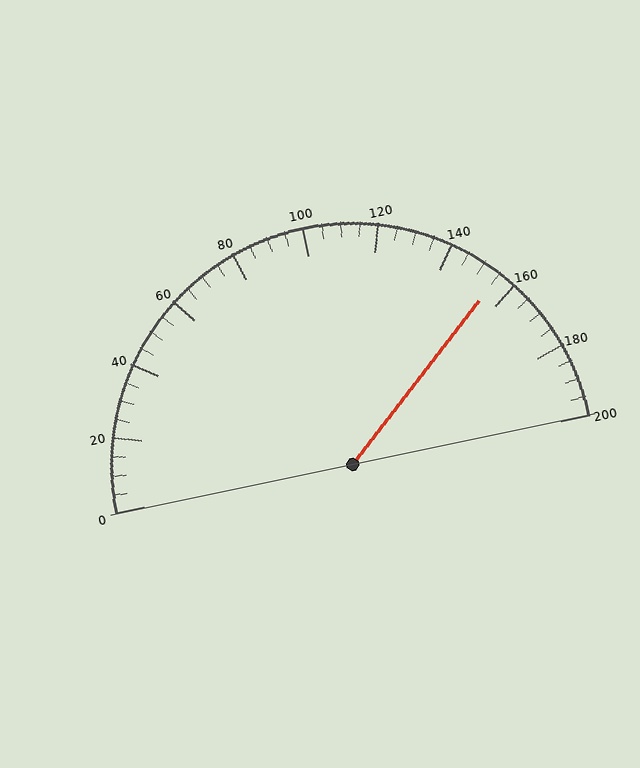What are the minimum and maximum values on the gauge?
The gauge ranges from 0 to 200.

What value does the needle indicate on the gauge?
The needle indicates approximately 155.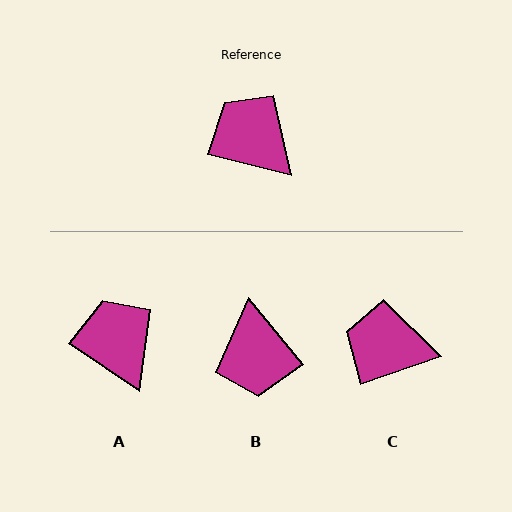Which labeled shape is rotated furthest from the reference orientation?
B, about 143 degrees away.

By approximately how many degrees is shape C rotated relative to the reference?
Approximately 33 degrees counter-clockwise.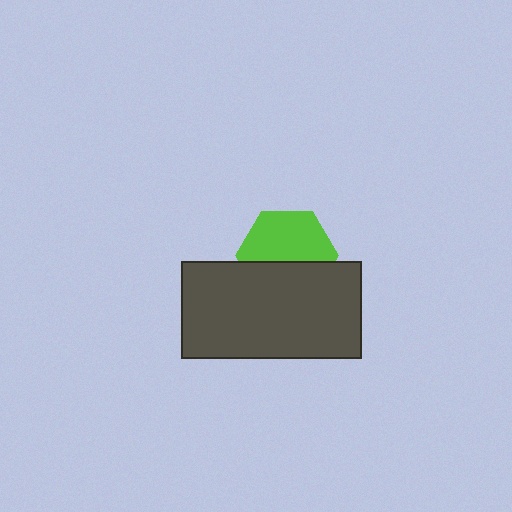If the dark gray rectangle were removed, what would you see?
You would see the complete lime hexagon.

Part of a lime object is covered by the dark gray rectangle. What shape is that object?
It is a hexagon.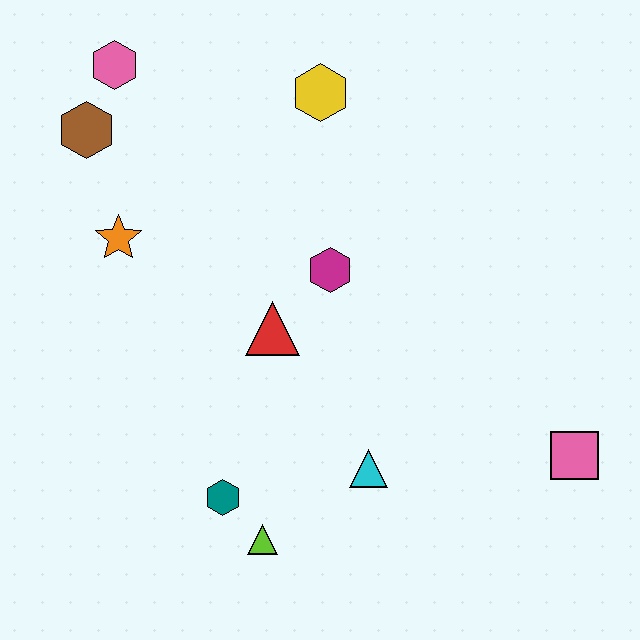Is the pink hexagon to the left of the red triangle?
Yes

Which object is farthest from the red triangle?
The pink square is farthest from the red triangle.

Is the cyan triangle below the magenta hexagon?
Yes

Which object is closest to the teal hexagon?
The lime triangle is closest to the teal hexagon.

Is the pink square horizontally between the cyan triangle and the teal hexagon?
No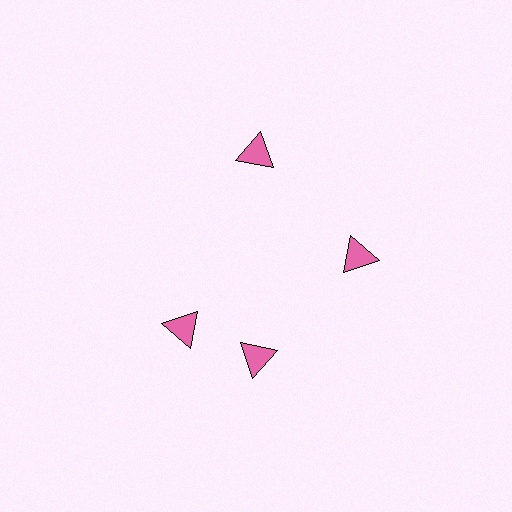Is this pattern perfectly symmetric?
No. The 4 pink triangles are arranged in a ring, but one element near the 9 o'clock position is rotated out of alignment along the ring, breaking the 4-fold rotational symmetry.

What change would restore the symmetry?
The symmetry would be restored by rotating it back into even spacing with its neighbors so that all 4 triangles sit at equal angles and equal distance from the center.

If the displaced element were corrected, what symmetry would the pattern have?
It would have 4-fold rotational symmetry — the pattern would map onto itself every 90 degrees.